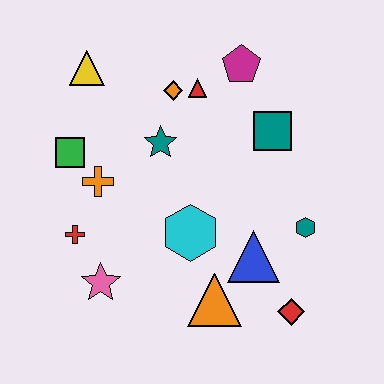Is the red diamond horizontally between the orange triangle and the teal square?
No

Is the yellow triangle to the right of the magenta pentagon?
No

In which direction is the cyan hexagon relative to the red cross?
The cyan hexagon is to the right of the red cross.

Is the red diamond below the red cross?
Yes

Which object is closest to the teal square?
The magenta pentagon is closest to the teal square.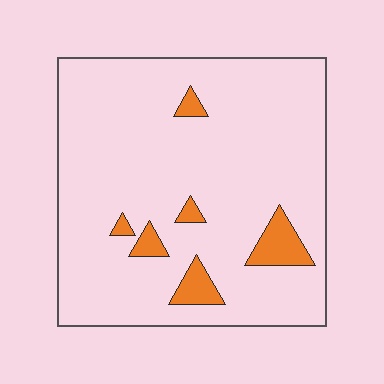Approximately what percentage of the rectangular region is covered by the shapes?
Approximately 10%.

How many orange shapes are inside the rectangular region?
6.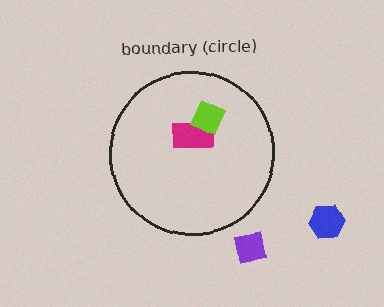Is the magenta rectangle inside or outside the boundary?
Inside.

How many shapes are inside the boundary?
2 inside, 2 outside.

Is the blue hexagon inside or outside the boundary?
Outside.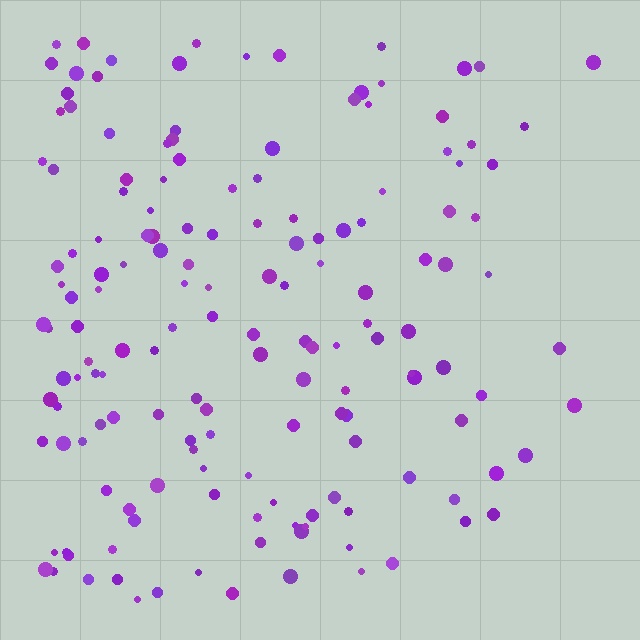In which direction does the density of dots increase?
From right to left, with the left side densest.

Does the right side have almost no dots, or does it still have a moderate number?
Still a moderate number, just noticeably fewer than the left.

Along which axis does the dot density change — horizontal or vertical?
Horizontal.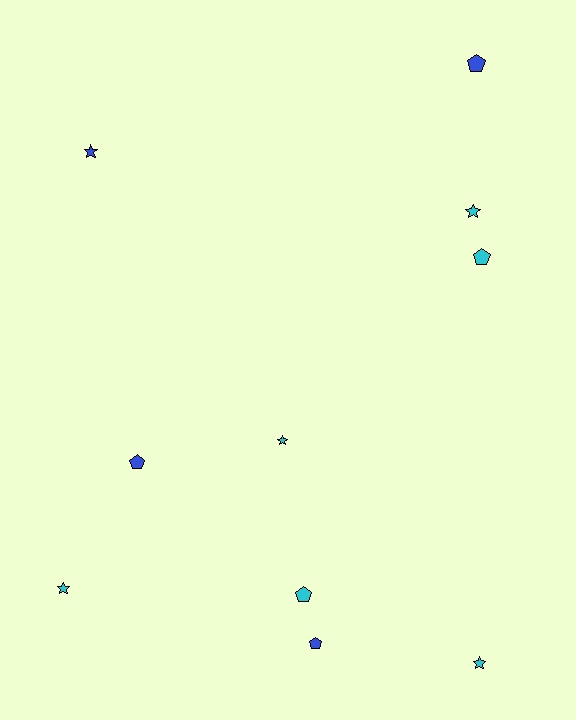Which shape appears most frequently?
Star, with 5 objects.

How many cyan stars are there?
There are 4 cyan stars.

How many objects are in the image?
There are 10 objects.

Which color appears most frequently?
Cyan, with 6 objects.